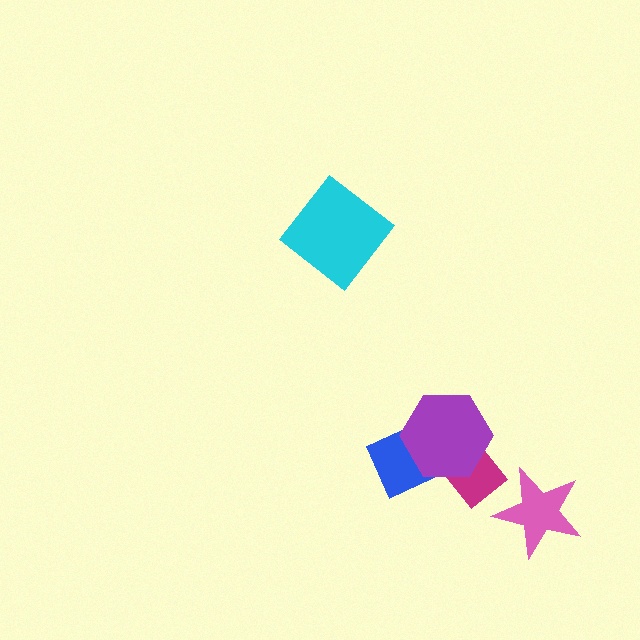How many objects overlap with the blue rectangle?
2 objects overlap with the blue rectangle.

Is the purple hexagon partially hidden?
No, no other shape covers it.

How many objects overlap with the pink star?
0 objects overlap with the pink star.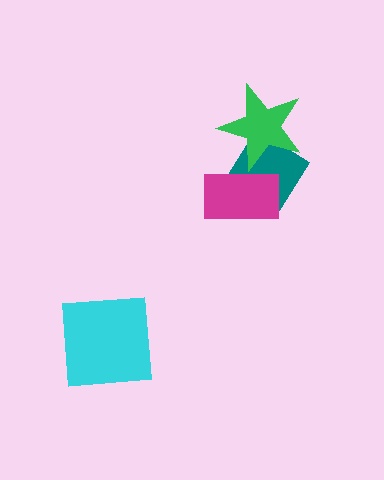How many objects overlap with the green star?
2 objects overlap with the green star.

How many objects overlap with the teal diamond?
2 objects overlap with the teal diamond.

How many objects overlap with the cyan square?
0 objects overlap with the cyan square.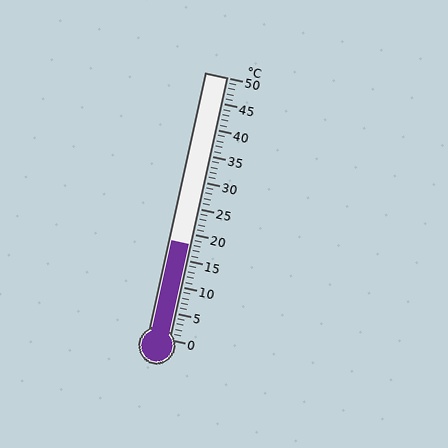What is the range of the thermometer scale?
The thermometer scale ranges from 0°C to 50°C.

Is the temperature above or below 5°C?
The temperature is above 5°C.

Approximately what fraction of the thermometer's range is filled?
The thermometer is filled to approximately 35% of its range.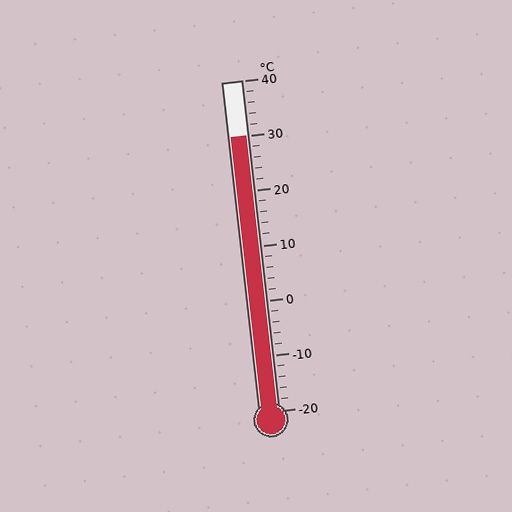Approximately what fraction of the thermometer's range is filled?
The thermometer is filled to approximately 85% of its range.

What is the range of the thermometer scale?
The thermometer scale ranges from -20°C to 40°C.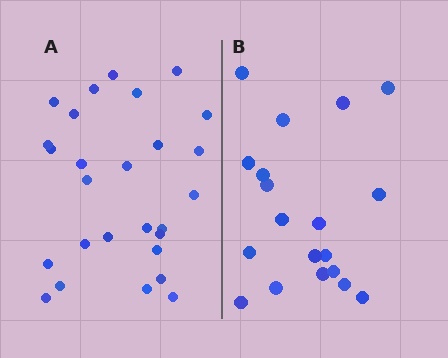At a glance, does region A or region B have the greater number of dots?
Region A (the left region) has more dots.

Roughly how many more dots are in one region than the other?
Region A has roughly 8 or so more dots than region B.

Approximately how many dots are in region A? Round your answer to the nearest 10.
About 30 dots. (The exact count is 27, which rounds to 30.)